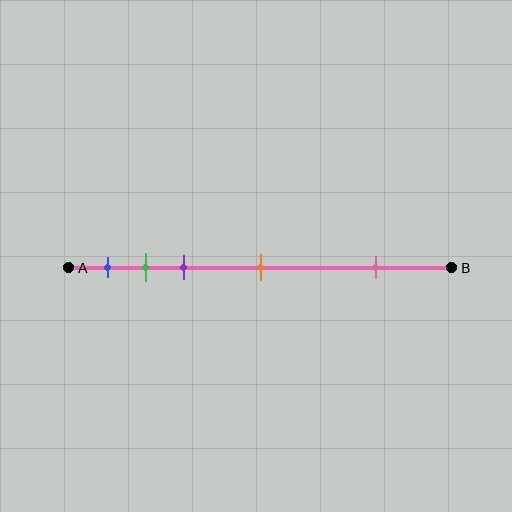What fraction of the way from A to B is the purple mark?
The purple mark is approximately 30% (0.3) of the way from A to B.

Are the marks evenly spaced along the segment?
No, the marks are not evenly spaced.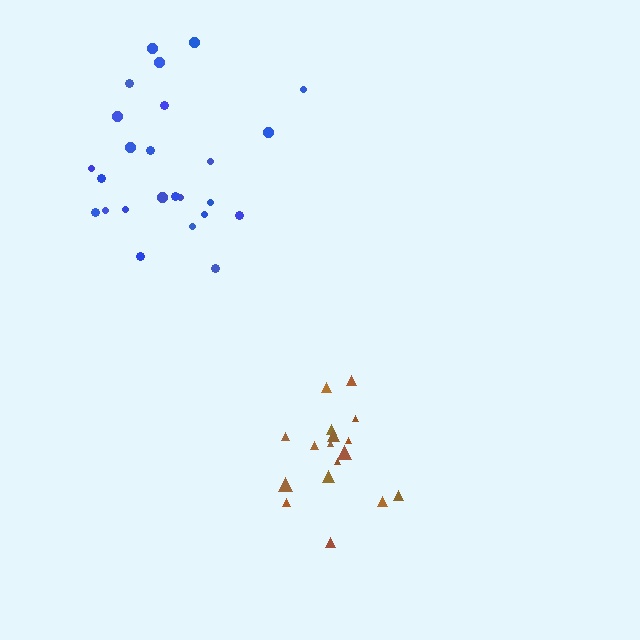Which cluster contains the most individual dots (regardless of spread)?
Blue (25).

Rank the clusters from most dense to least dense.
brown, blue.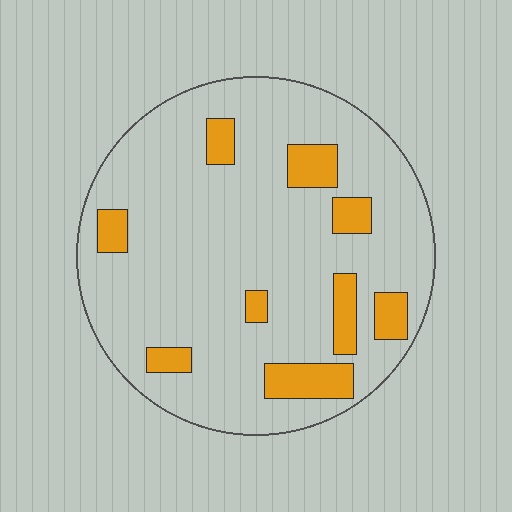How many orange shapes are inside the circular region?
9.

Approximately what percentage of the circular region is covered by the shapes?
Approximately 15%.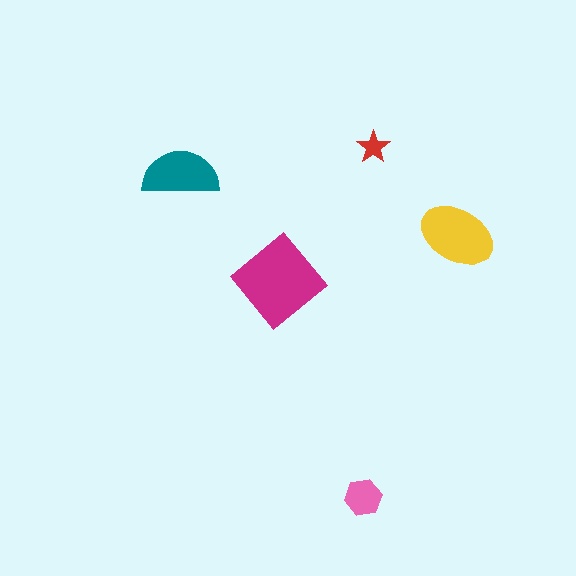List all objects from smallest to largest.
The red star, the pink hexagon, the teal semicircle, the yellow ellipse, the magenta diamond.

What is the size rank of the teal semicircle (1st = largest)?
3rd.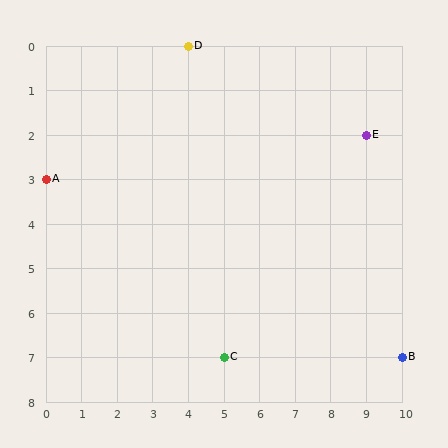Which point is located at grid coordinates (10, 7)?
Point B is at (10, 7).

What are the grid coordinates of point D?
Point D is at grid coordinates (4, 0).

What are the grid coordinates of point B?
Point B is at grid coordinates (10, 7).